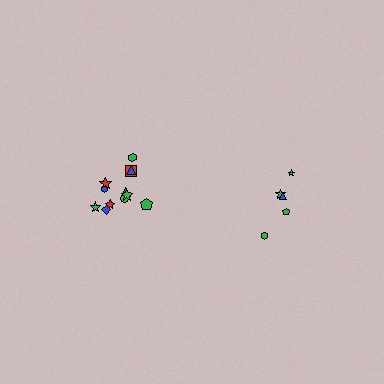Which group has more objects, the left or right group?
The left group.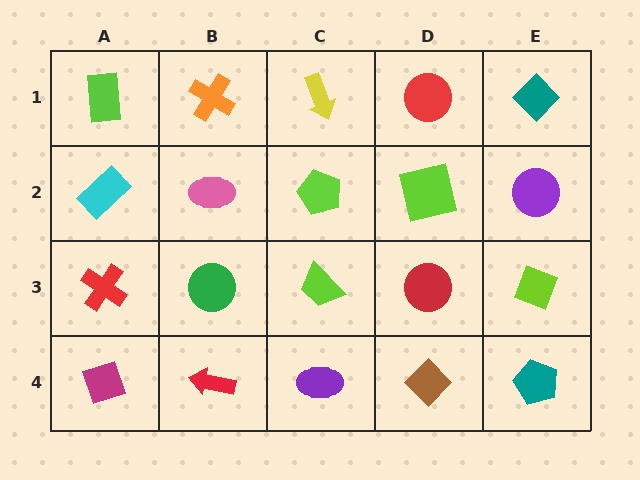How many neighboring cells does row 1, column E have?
2.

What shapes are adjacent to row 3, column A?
A cyan rectangle (row 2, column A), a magenta diamond (row 4, column A), a green circle (row 3, column B).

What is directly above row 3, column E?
A purple circle.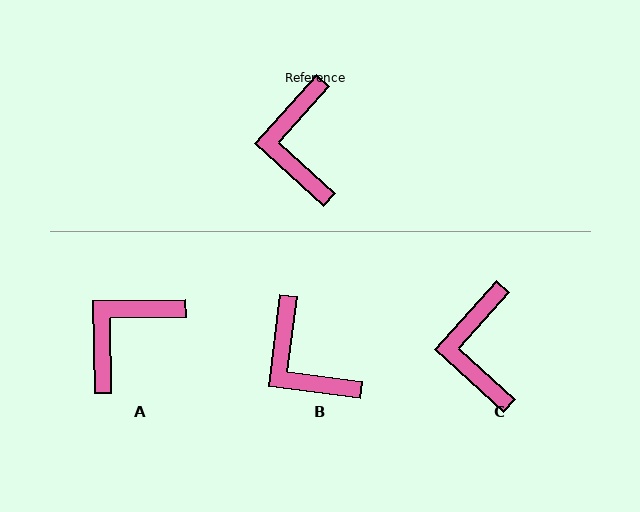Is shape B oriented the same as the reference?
No, it is off by about 35 degrees.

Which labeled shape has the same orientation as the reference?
C.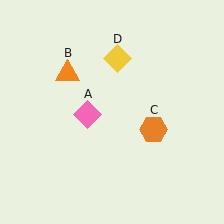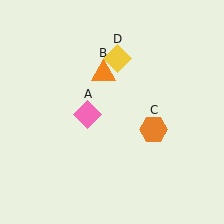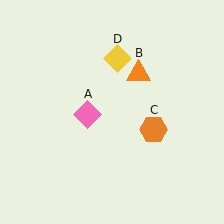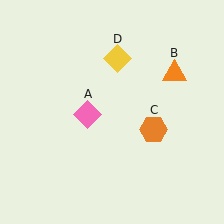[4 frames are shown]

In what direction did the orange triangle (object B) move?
The orange triangle (object B) moved right.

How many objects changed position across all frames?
1 object changed position: orange triangle (object B).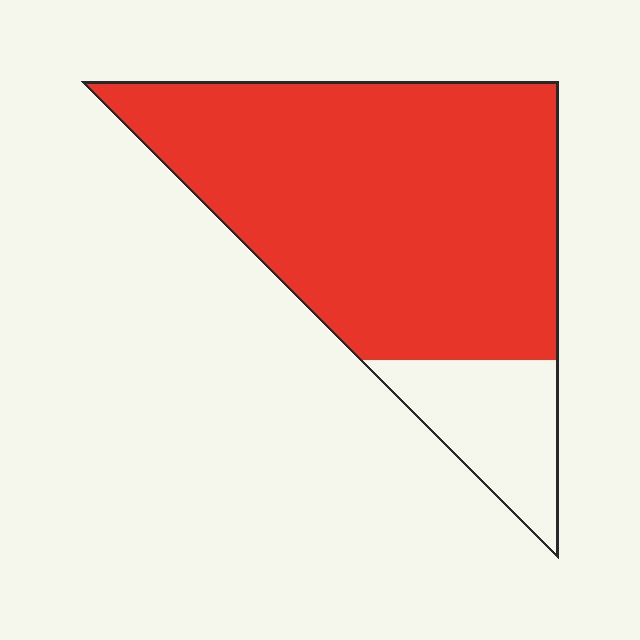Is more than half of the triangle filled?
Yes.